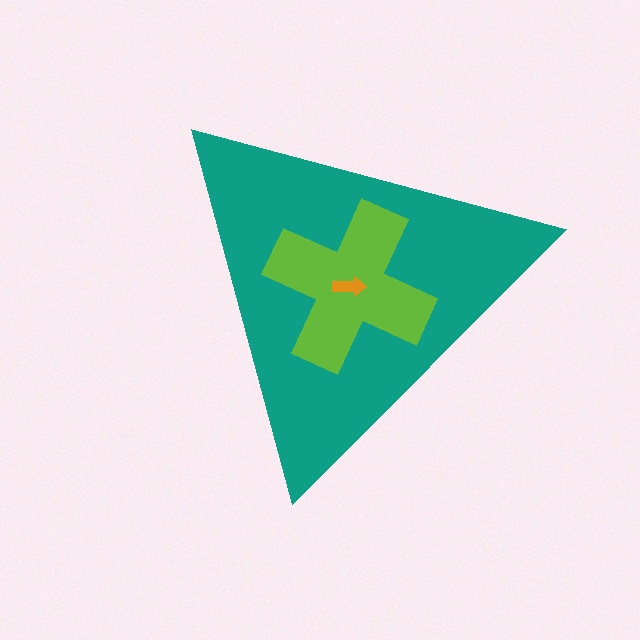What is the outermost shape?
The teal triangle.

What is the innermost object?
The orange arrow.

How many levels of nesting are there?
3.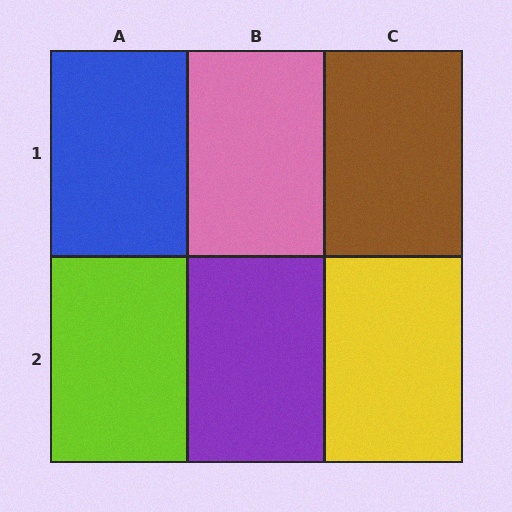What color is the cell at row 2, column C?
Yellow.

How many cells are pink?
1 cell is pink.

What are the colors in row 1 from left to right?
Blue, pink, brown.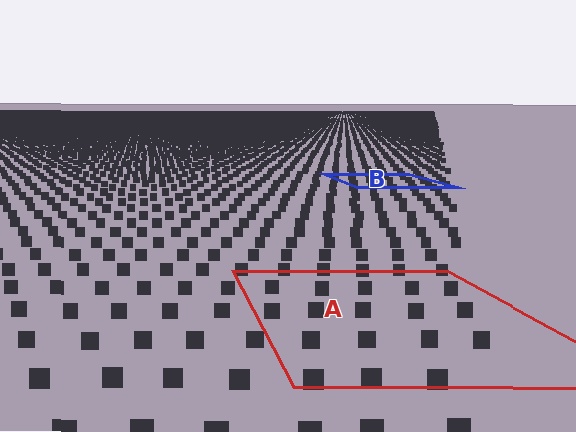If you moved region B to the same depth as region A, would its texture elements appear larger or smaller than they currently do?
They would appear larger. At a closer depth, the same texture elements are projected at a bigger on-screen size.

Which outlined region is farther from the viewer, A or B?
Region B is farther from the viewer — the texture elements inside it appear smaller and more densely packed.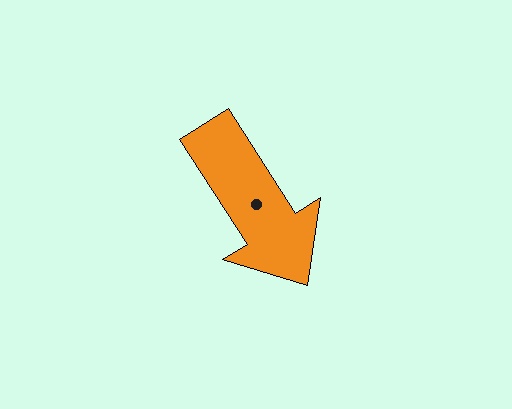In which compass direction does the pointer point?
Southeast.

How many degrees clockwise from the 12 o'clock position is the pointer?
Approximately 147 degrees.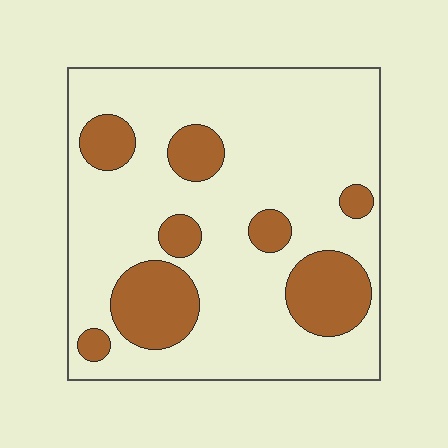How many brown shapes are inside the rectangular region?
8.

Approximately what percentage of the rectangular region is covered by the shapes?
Approximately 25%.